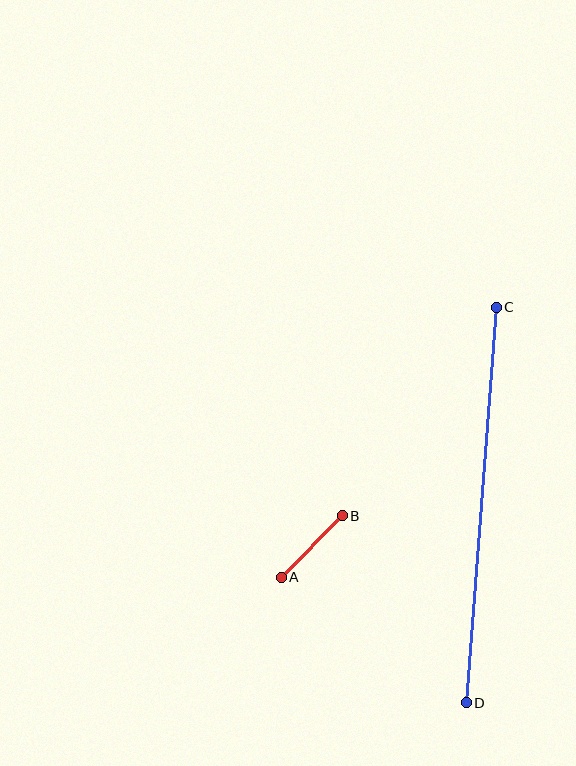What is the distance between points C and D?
The distance is approximately 397 pixels.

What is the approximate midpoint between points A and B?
The midpoint is at approximately (312, 547) pixels.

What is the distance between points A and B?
The distance is approximately 87 pixels.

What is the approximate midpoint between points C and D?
The midpoint is at approximately (481, 505) pixels.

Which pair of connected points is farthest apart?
Points C and D are farthest apart.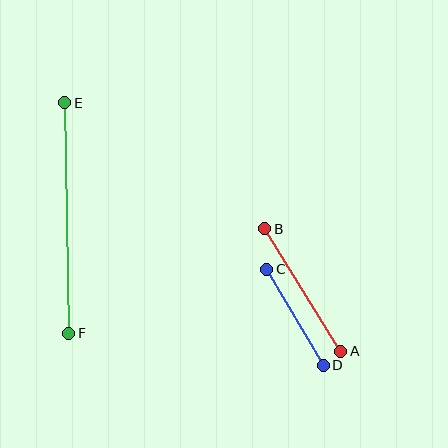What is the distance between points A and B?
The distance is approximately 144 pixels.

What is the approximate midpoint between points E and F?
The midpoint is at approximately (67, 218) pixels.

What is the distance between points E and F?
The distance is approximately 230 pixels.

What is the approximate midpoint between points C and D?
The midpoint is at approximately (295, 317) pixels.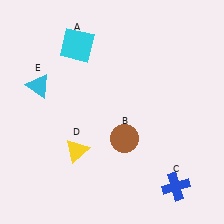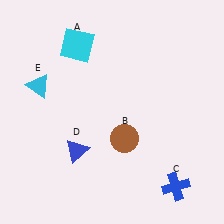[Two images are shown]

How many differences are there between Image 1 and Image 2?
There is 1 difference between the two images.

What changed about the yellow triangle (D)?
In Image 1, D is yellow. In Image 2, it changed to blue.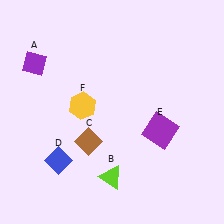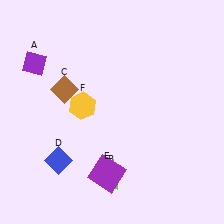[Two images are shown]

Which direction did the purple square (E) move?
The purple square (E) moved left.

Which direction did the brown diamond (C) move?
The brown diamond (C) moved up.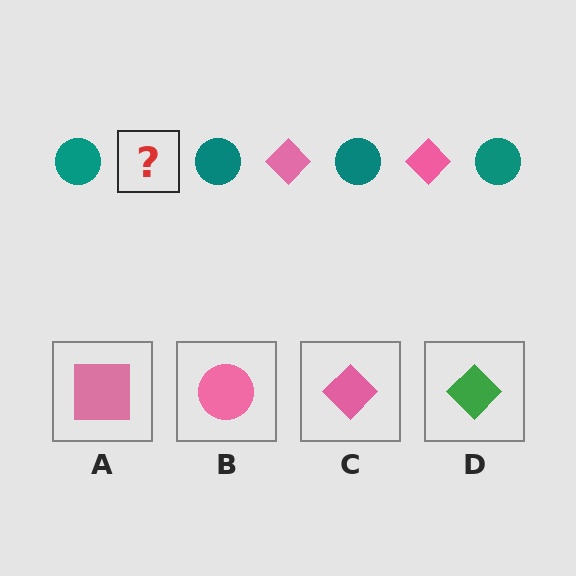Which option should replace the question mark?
Option C.